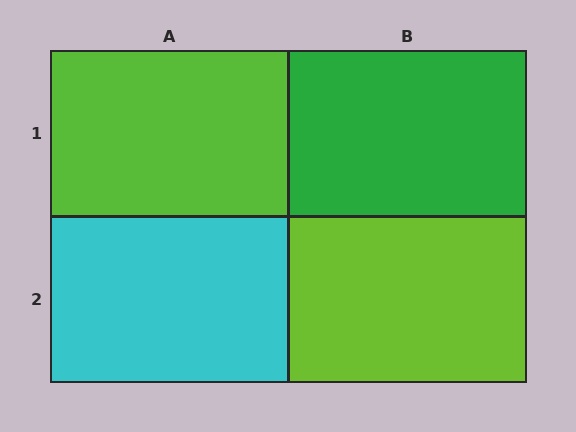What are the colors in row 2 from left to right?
Cyan, lime.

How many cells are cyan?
1 cell is cyan.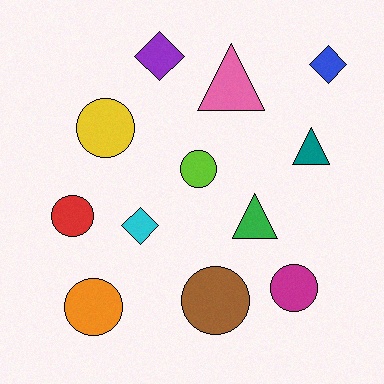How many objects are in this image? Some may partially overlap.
There are 12 objects.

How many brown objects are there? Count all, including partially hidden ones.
There is 1 brown object.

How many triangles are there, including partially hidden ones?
There are 3 triangles.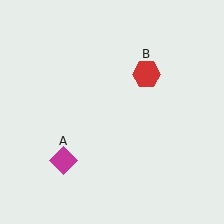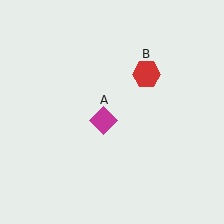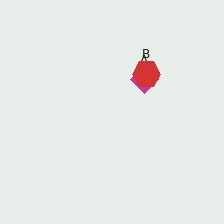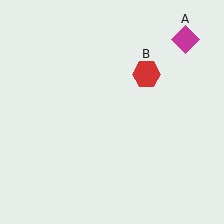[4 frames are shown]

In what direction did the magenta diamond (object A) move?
The magenta diamond (object A) moved up and to the right.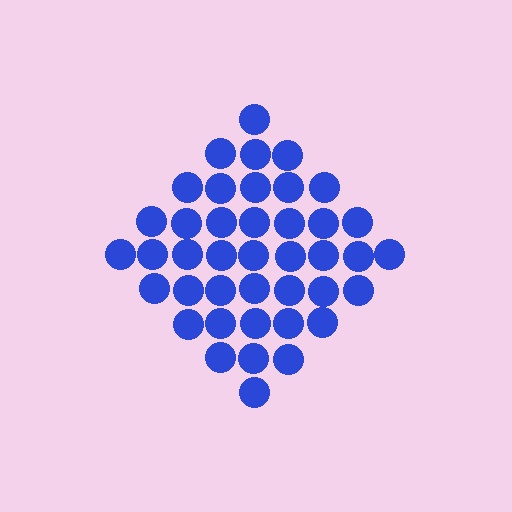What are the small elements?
The small elements are circles.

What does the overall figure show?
The overall figure shows a diamond.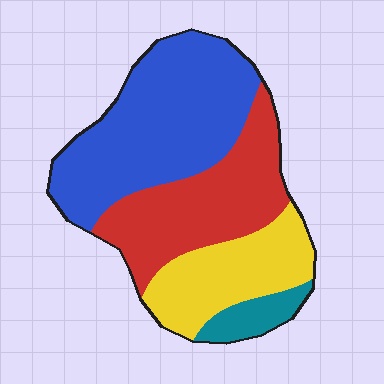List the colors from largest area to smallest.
From largest to smallest: blue, red, yellow, teal.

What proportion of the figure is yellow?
Yellow takes up about one fifth (1/5) of the figure.